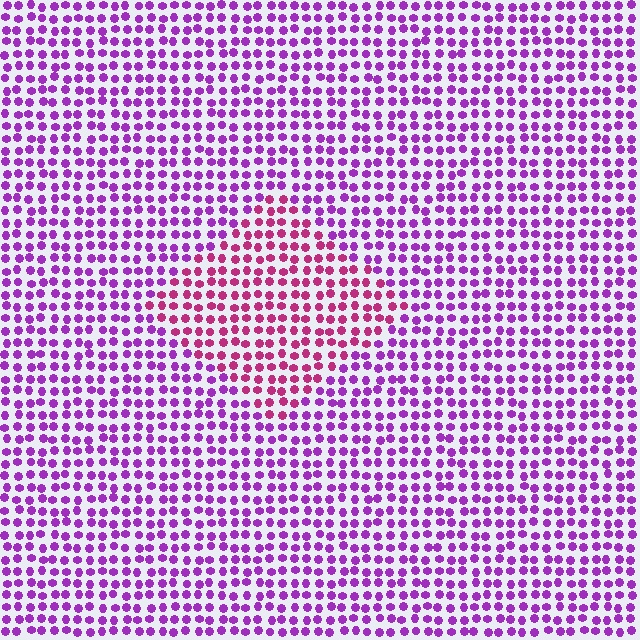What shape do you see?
I see a diamond.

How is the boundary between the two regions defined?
The boundary is defined purely by a slight shift in hue (about 39 degrees). Spacing, size, and orientation are identical on both sides.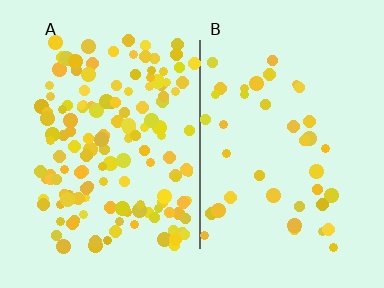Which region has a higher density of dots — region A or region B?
A (the left).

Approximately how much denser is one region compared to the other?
Approximately 3.5× — region A over region B.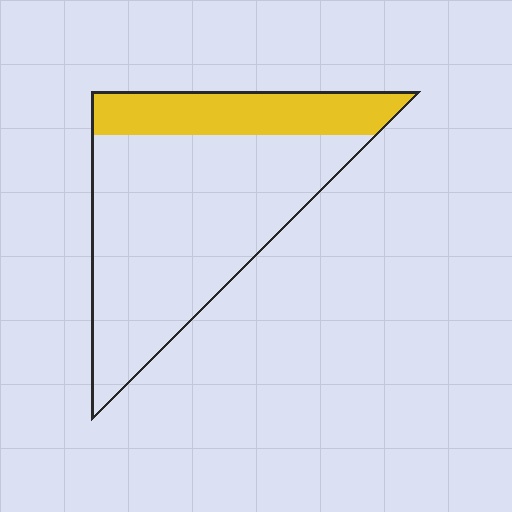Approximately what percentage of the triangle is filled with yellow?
Approximately 25%.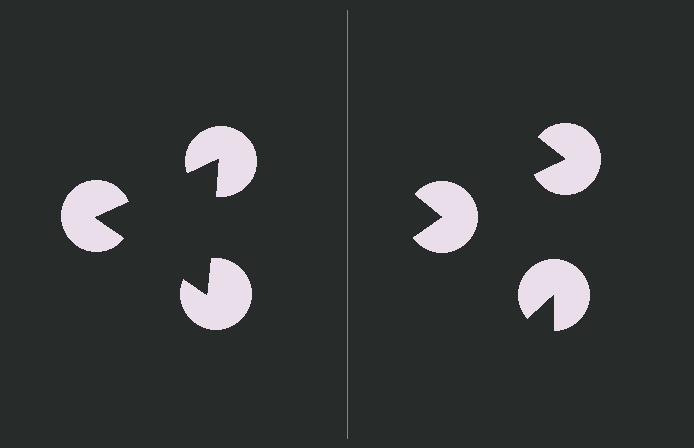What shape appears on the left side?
An illusory triangle.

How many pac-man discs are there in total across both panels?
6 — 3 on each side.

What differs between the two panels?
The pac-man discs are positioned identically on both sides; only the wedge orientations differ. On the left they align to a triangle; on the right they are misaligned.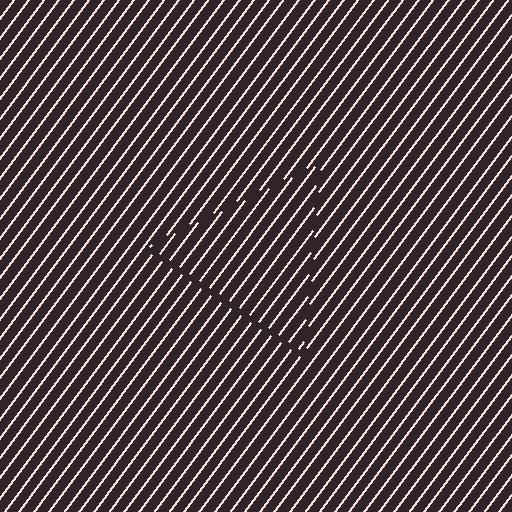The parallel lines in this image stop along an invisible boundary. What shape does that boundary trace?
An illusory triangle. The interior of the shape contains the same grating, shifted by half a period — the contour is defined by the phase discontinuity where line-ends from the inner and outer gratings abut.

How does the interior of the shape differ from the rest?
The interior of the shape contains the same grating, shifted by half a period — the contour is defined by the phase discontinuity where line-ends from the inner and outer gratings abut.